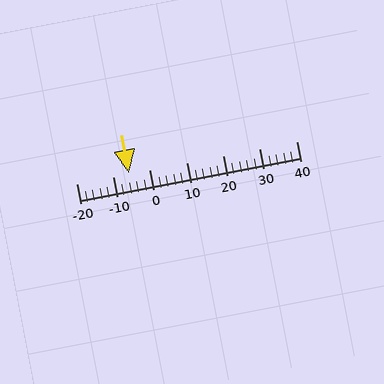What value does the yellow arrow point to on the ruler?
The yellow arrow points to approximately -6.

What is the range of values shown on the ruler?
The ruler shows values from -20 to 40.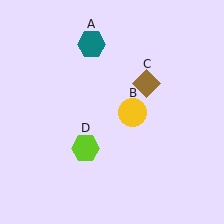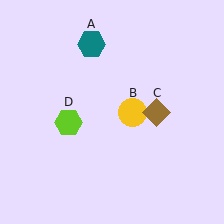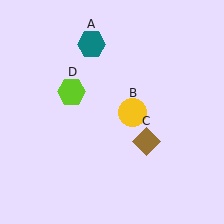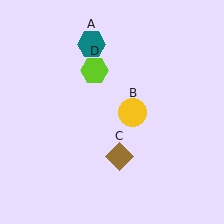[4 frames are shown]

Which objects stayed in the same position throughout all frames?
Teal hexagon (object A) and yellow circle (object B) remained stationary.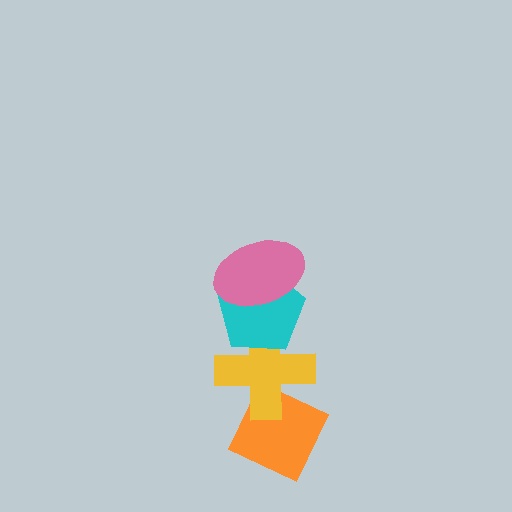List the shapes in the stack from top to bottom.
From top to bottom: the pink ellipse, the cyan pentagon, the yellow cross, the orange diamond.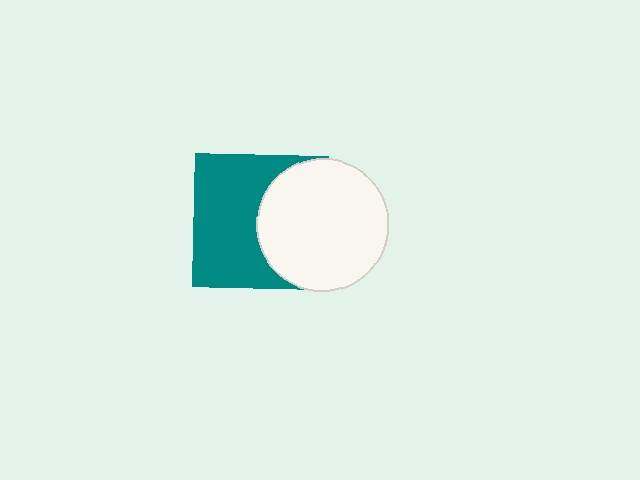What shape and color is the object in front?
The object in front is a white circle.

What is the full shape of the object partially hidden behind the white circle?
The partially hidden object is a teal square.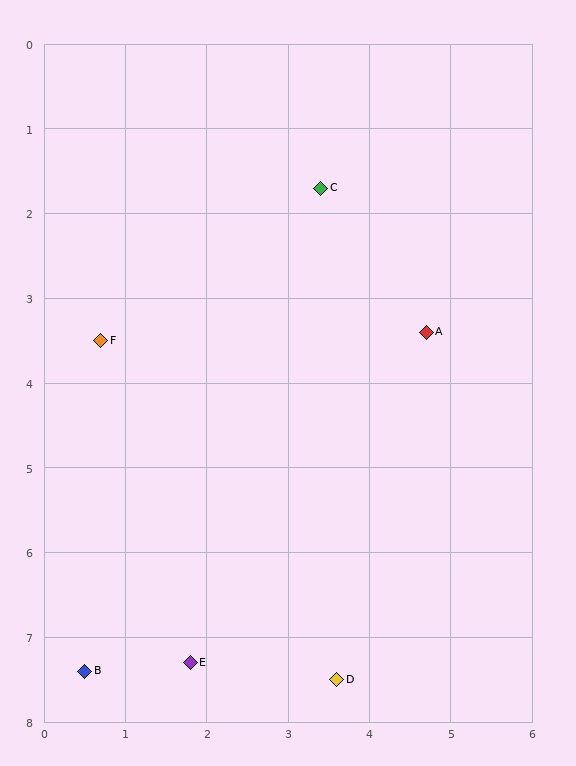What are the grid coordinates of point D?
Point D is at approximately (3.6, 7.5).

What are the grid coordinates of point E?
Point E is at approximately (1.8, 7.3).